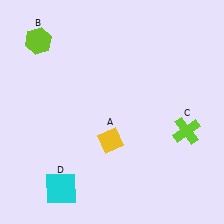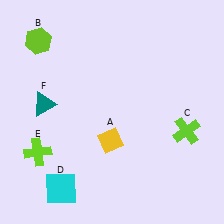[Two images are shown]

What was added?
A lime cross (E), a teal triangle (F) were added in Image 2.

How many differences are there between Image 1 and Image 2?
There are 2 differences between the two images.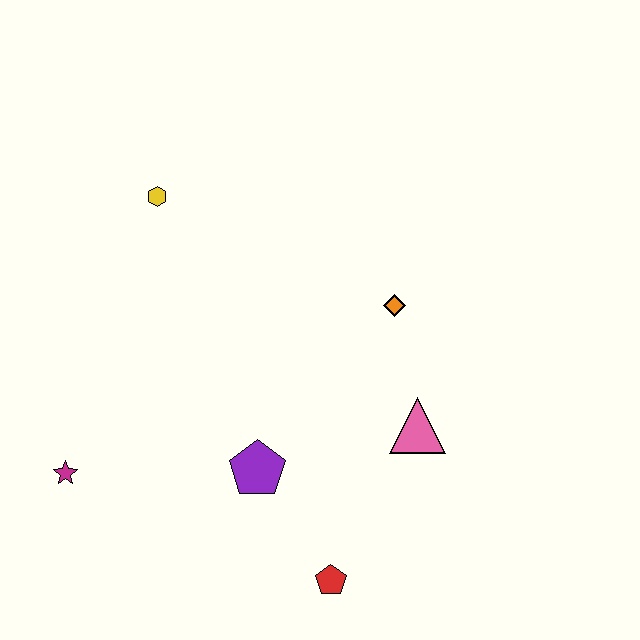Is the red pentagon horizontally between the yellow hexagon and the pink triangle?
Yes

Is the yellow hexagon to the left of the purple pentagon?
Yes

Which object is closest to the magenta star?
The purple pentagon is closest to the magenta star.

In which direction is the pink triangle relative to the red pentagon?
The pink triangle is above the red pentagon.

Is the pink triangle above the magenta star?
Yes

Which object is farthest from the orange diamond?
The magenta star is farthest from the orange diamond.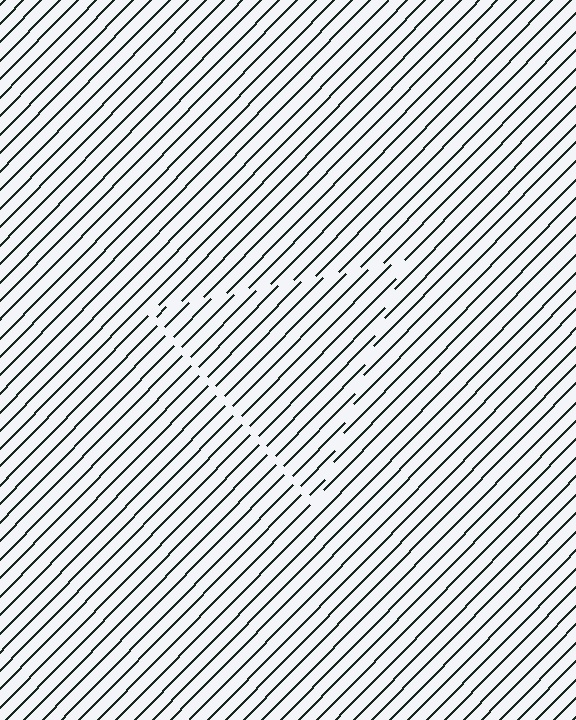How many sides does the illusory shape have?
3 sides — the line-ends trace a triangle.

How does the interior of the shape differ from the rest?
The interior of the shape contains the same grating, shifted by half a period — the contour is defined by the phase discontinuity where line-ends from the inner and outer gratings abut.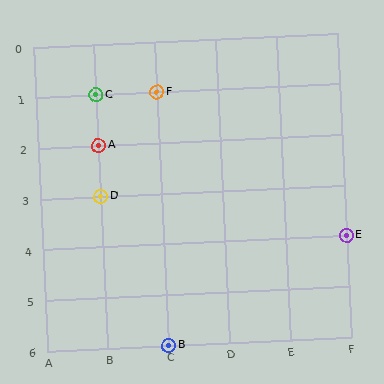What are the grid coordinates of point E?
Point E is at grid coordinates (F, 4).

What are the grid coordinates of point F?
Point F is at grid coordinates (C, 1).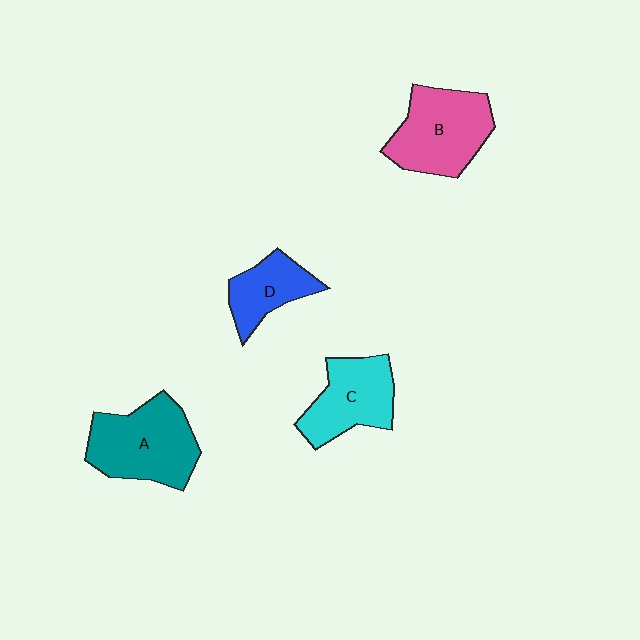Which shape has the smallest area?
Shape D (blue).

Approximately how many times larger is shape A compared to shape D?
Approximately 1.7 times.